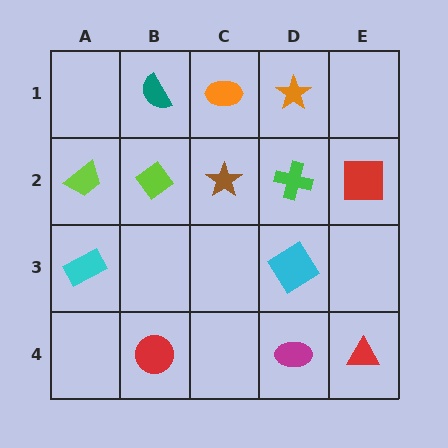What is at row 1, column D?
An orange star.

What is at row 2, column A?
A lime trapezoid.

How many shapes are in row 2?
5 shapes.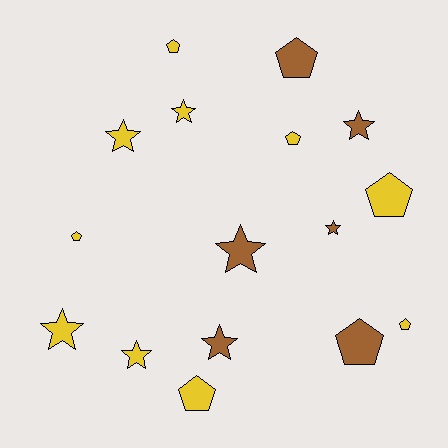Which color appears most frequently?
Yellow, with 10 objects.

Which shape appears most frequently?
Pentagon, with 8 objects.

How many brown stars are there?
There are 4 brown stars.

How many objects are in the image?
There are 16 objects.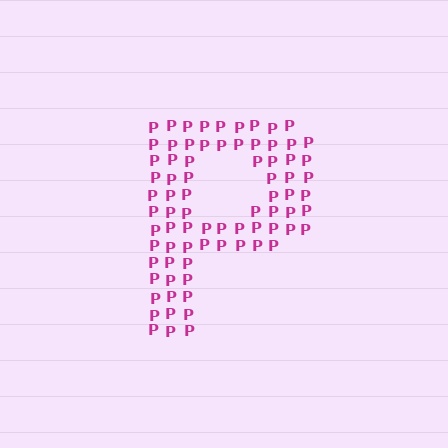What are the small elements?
The small elements are letter P's.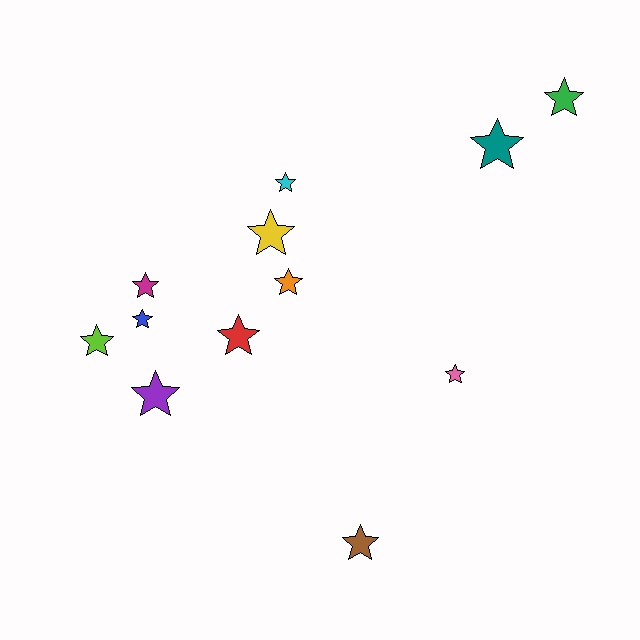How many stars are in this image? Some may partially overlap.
There are 12 stars.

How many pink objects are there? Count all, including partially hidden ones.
There is 1 pink object.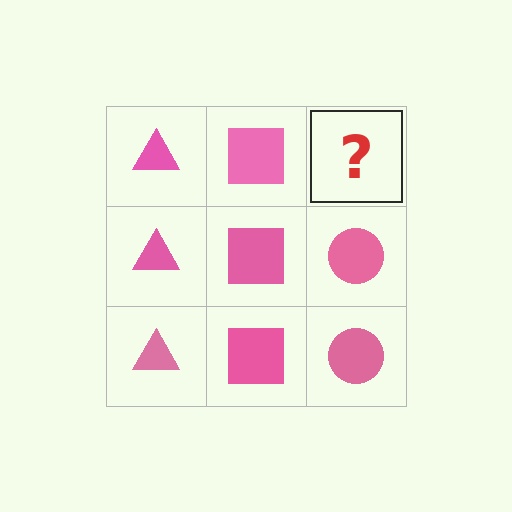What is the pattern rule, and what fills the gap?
The rule is that each column has a consistent shape. The gap should be filled with a pink circle.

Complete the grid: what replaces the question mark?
The question mark should be replaced with a pink circle.